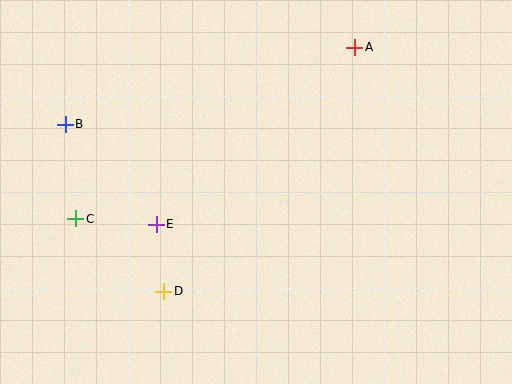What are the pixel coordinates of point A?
Point A is at (355, 48).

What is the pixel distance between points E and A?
The distance between E and A is 266 pixels.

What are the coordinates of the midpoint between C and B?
The midpoint between C and B is at (71, 172).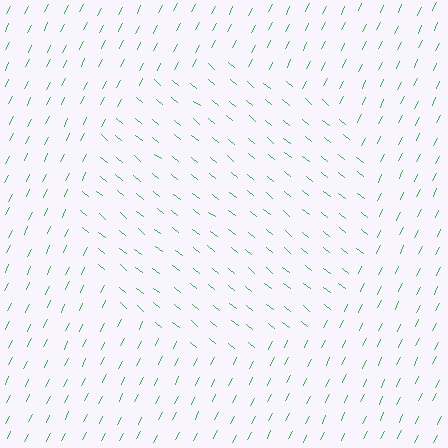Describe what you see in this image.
The image is filled with small green line segments. A circle region in the image has lines oriented differently from the surrounding lines, creating a visible texture boundary.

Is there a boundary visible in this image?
Yes, there is a texture boundary formed by a change in line orientation.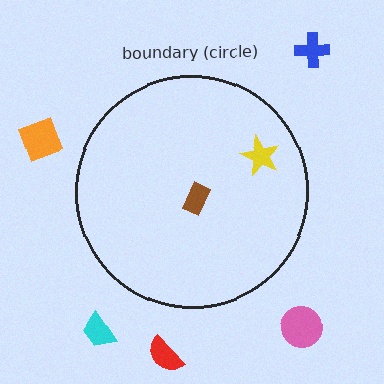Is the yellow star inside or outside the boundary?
Inside.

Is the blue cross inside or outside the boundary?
Outside.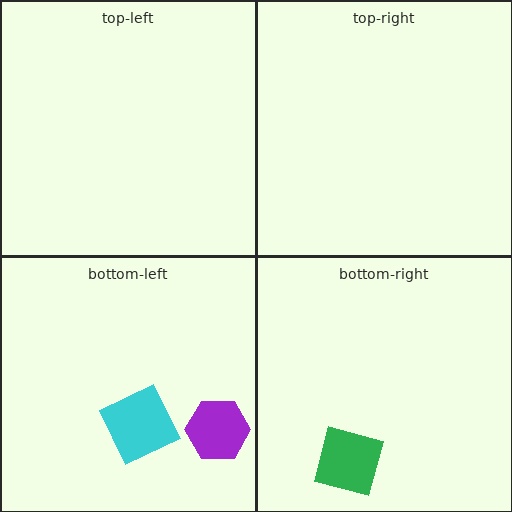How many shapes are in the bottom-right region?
1.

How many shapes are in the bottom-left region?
2.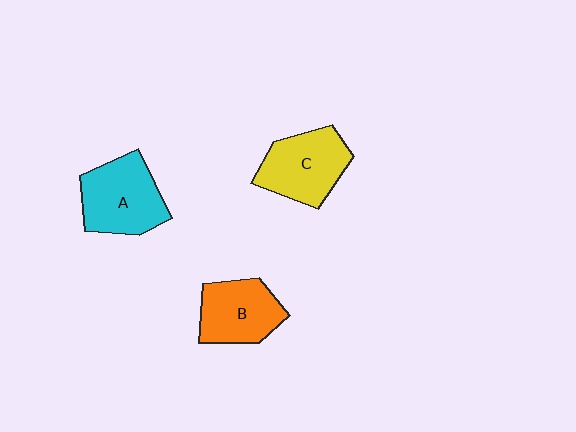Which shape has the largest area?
Shape A (cyan).